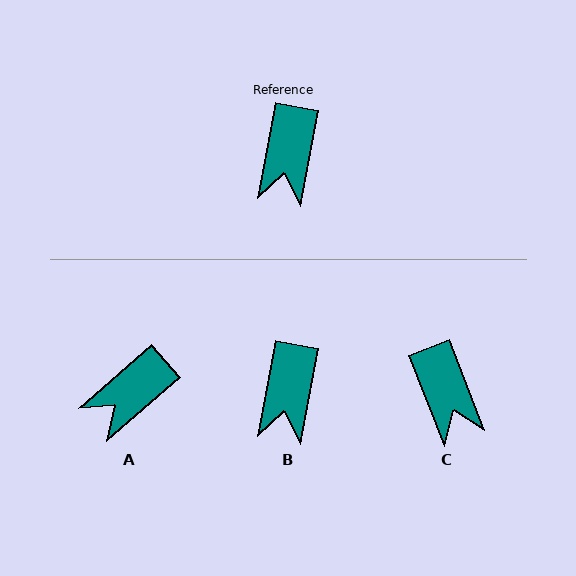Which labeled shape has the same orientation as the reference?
B.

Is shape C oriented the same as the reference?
No, it is off by about 31 degrees.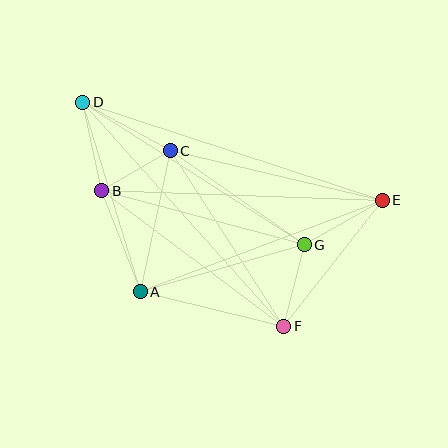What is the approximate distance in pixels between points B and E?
The distance between B and E is approximately 281 pixels.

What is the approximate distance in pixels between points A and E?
The distance between A and E is approximately 259 pixels.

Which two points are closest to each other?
Points B and C are closest to each other.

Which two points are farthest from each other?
Points D and E are farthest from each other.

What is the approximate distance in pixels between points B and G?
The distance between B and G is approximately 209 pixels.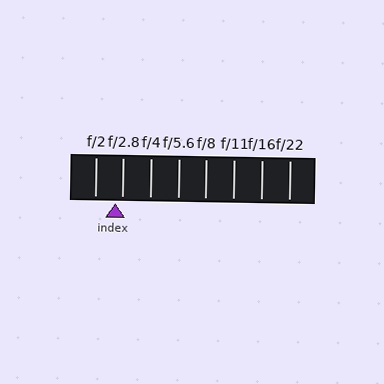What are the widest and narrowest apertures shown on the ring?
The widest aperture shown is f/2 and the narrowest is f/22.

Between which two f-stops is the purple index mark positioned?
The index mark is between f/2 and f/2.8.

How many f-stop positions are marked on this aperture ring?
There are 8 f-stop positions marked.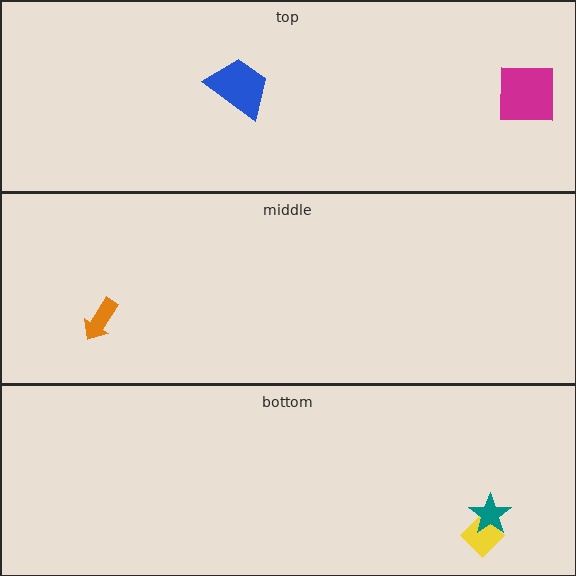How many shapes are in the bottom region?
2.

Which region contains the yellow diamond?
The bottom region.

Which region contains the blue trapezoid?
The top region.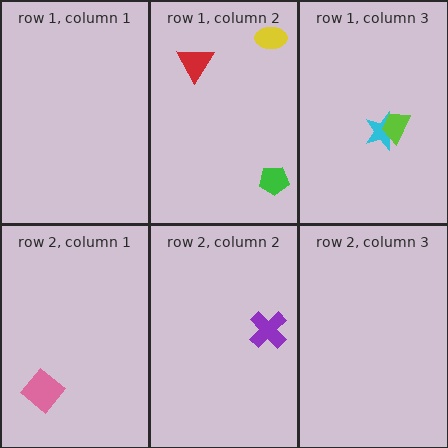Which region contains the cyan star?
The row 1, column 3 region.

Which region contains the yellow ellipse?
The row 1, column 2 region.